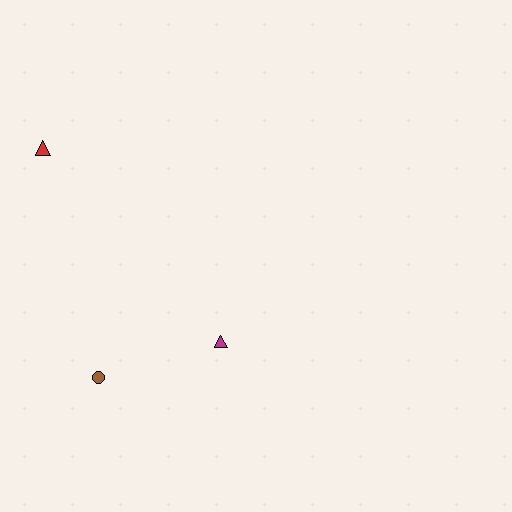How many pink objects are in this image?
There are no pink objects.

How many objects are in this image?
There are 3 objects.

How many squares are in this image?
There are no squares.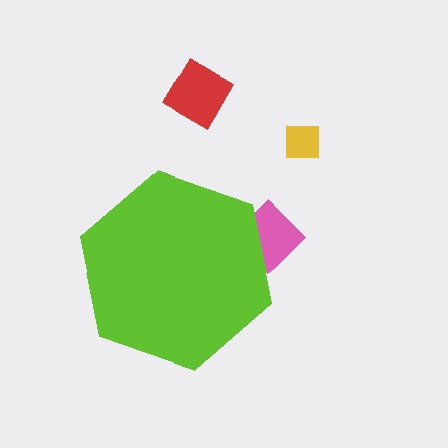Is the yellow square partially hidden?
No, the yellow square is fully visible.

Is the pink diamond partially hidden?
Yes, the pink diamond is partially hidden behind the lime hexagon.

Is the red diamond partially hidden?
No, the red diamond is fully visible.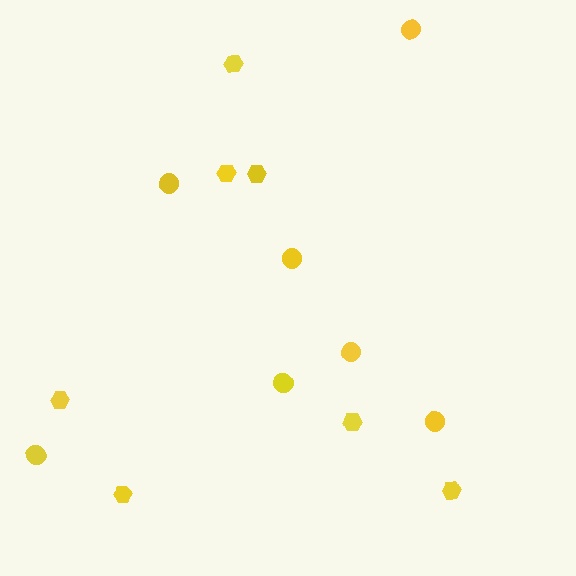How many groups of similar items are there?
There are 2 groups: one group of hexagons (7) and one group of circles (7).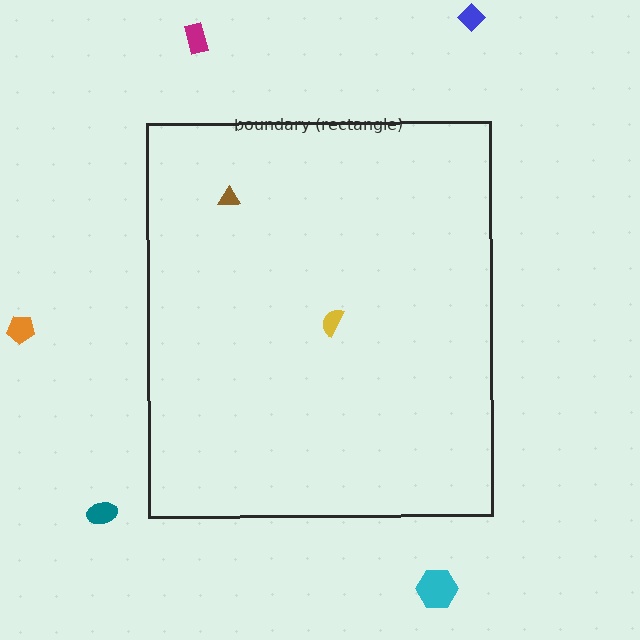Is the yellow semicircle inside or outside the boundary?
Inside.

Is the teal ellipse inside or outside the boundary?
Outside.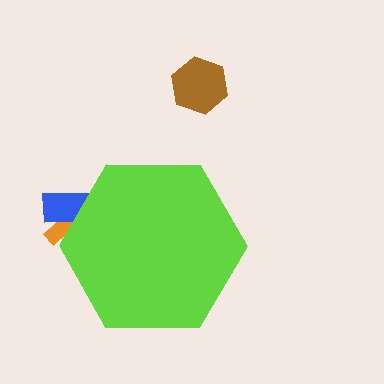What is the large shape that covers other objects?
A lime hexagon.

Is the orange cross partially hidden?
Yes, the orange cross is partially hidden behind the lime hexagon.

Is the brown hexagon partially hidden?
No, the brown hexagon is fully visible.